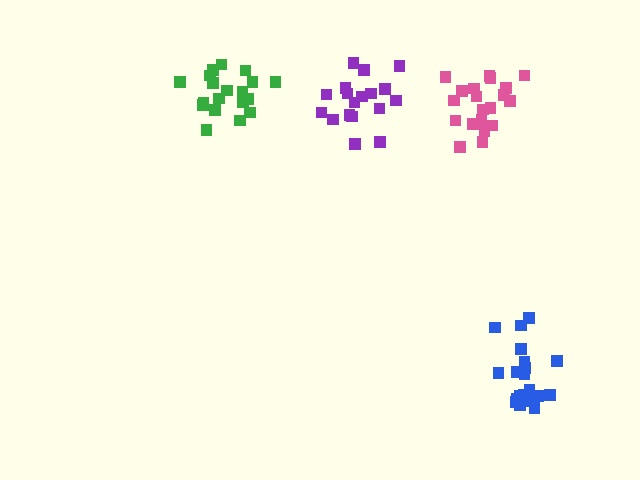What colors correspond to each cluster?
The clusters are colored: blue, pink, purple, green.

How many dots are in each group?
Group 1: 21 dots, Group 2: 20 dots, Group 3: 18 dots, Group 4: 19 dots (78 total).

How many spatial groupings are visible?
There are 4 spatial groupings.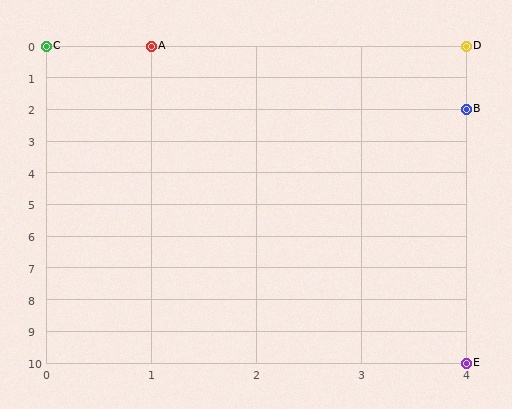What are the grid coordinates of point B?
Point B is at grid coordinates (4, 2).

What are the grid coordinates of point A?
Point A is at grid coordinates (1, 0).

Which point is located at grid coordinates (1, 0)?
Point A is at (1, 0).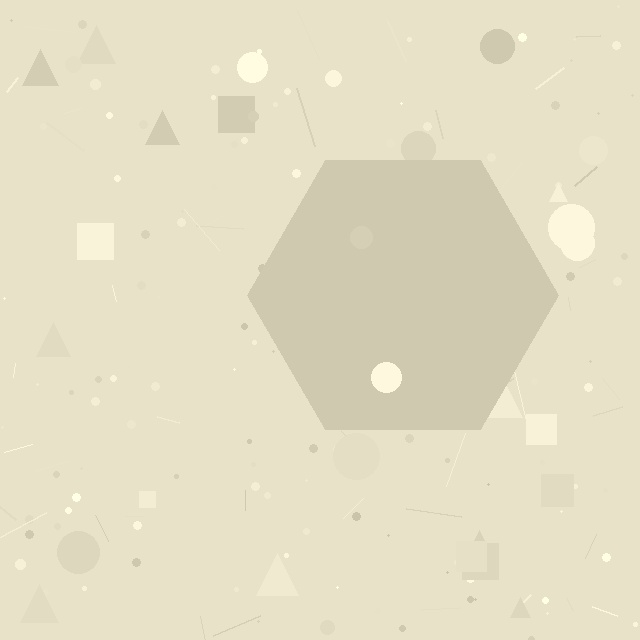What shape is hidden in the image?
A hexagon is hidden in the image.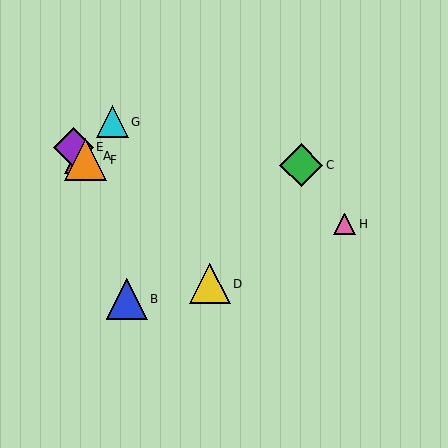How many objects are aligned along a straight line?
4 objects (A, D, E, F) are aligned along a straight line.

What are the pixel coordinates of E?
Object E is at (73, 147).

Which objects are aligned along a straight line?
Objects A, D, E, F are aligned along a straight line.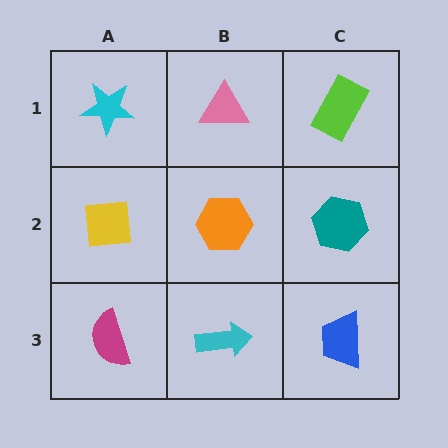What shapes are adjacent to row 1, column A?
A yellow square (row 2, column A), a pink triangle (row 1, column B).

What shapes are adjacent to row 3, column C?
A teal hexagon (row 2, column C), a cyan arrow (row 3, column B).